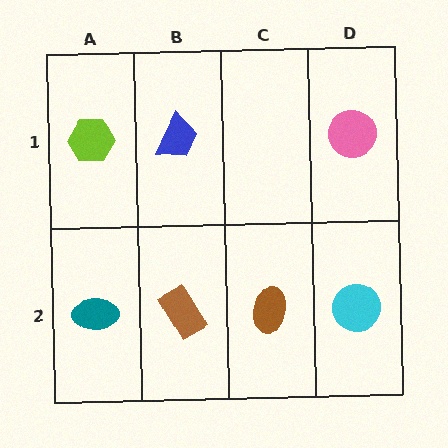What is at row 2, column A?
A teal ellipse.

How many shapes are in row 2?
4 shapes.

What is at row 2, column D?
A cyan circle.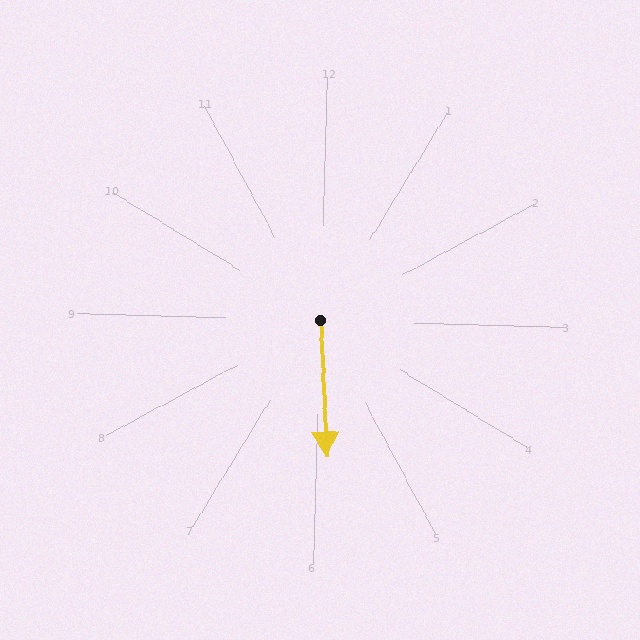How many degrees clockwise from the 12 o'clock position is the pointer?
Approximately 176 degrees.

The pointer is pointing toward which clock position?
Roughly 6 o'clock.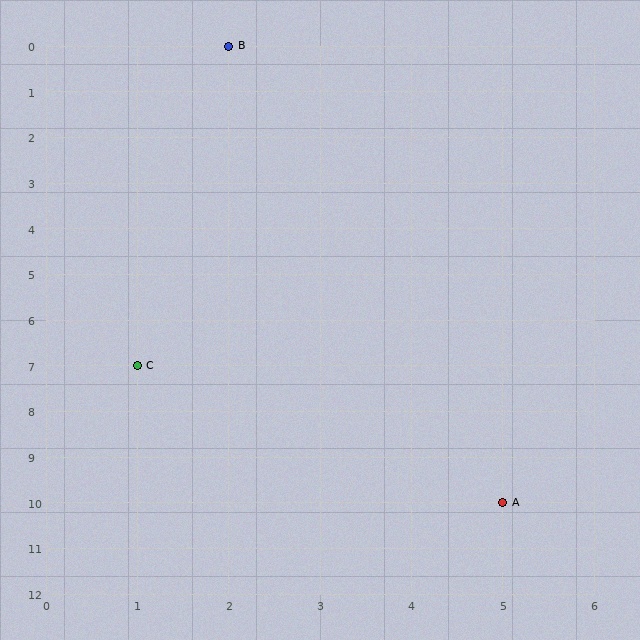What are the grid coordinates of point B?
Point B is at grid coordinates (2, 0).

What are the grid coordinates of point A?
Point A is at grid coordinates (5, 10).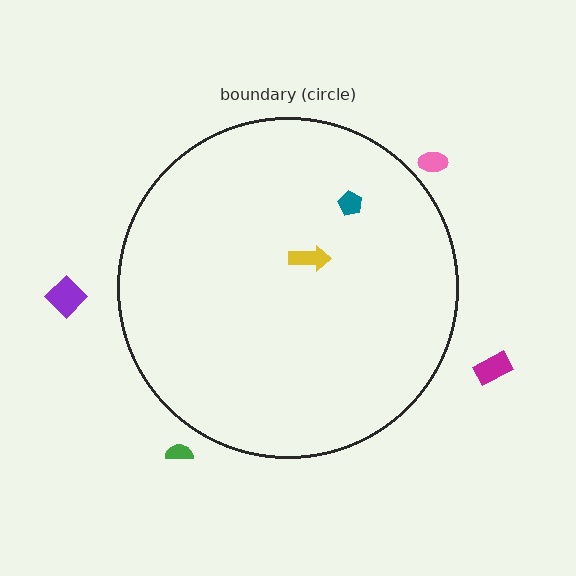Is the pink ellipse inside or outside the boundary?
Outside.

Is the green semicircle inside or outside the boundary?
Outside.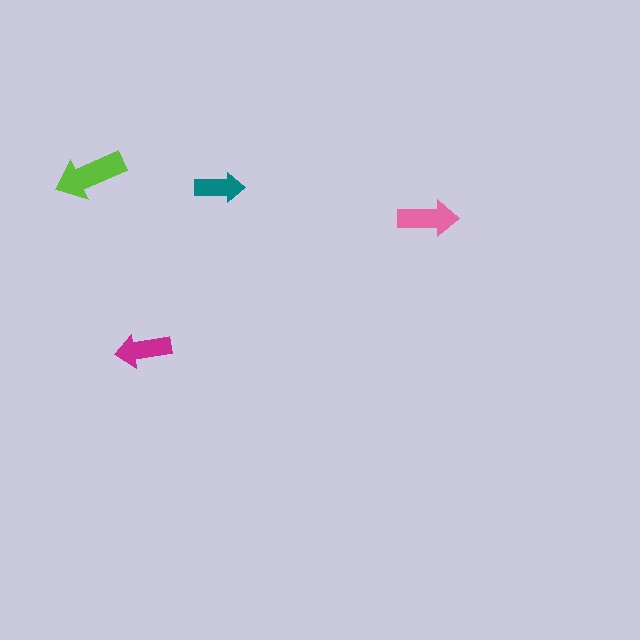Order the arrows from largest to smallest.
the lime one, the pink one, the magenta one, the teal one.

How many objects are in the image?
There are 4 objects in the image.